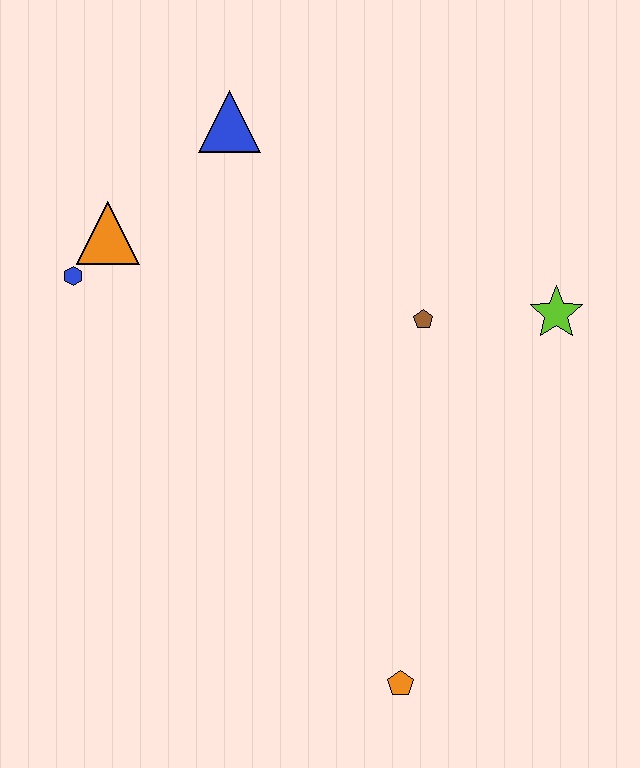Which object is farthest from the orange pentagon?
The blue triangle is farthest from the orange pentagon.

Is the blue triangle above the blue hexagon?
Yes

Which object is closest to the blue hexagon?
The orange triangle is closest to the blue hexagon.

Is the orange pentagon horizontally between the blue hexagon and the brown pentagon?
Yes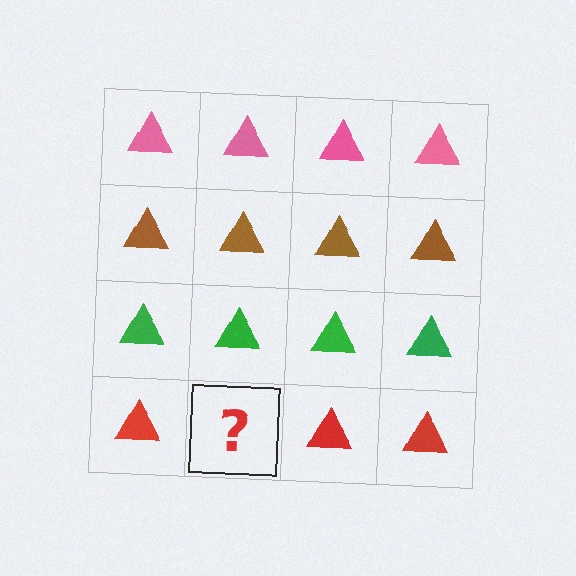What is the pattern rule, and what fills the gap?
The rule is that each row has a consistent color. The gap should be filled with a red triangle.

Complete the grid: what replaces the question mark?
The question mark should be replaced with a red triangle.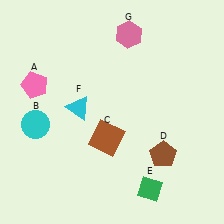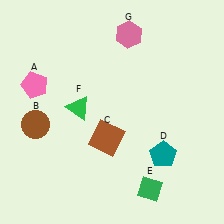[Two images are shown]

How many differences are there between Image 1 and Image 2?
There are 3 differences between the two images.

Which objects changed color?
B changed from cyan to brown. D changed from brown to teal. F changed from cyan to green.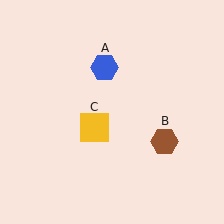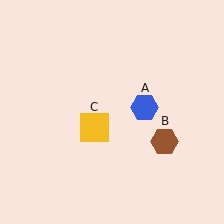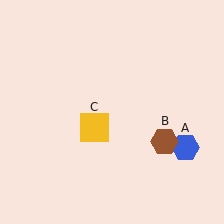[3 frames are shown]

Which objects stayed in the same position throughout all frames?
Brown hexagon (object B) and yellow square (object C) remained stationary.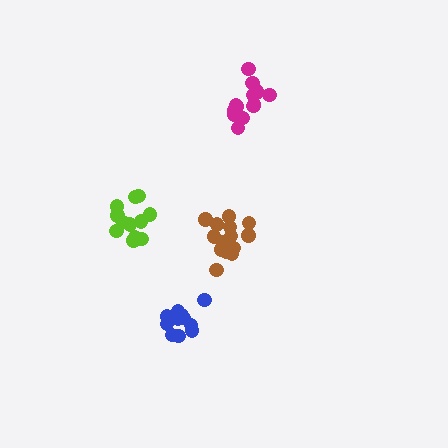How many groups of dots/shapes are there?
There are 4 groups.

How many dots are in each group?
Group 1: 14 dots, Group 2: 12 dots, Group 3: 15 dots, Group 4: 13 dots (54 total).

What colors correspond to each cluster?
The clusters are colored: magenta, blue, brown, lime.